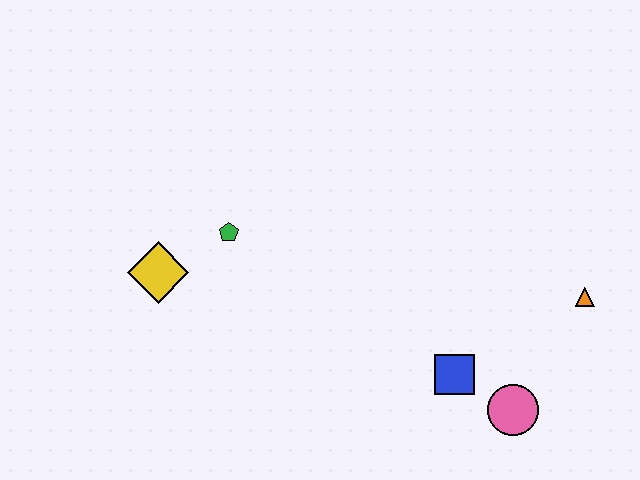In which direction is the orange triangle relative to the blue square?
The orange triangle is to the right of the blue square.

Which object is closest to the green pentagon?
The yellow diamond is closest to the green pentagon.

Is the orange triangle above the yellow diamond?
No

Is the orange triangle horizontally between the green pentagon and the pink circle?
No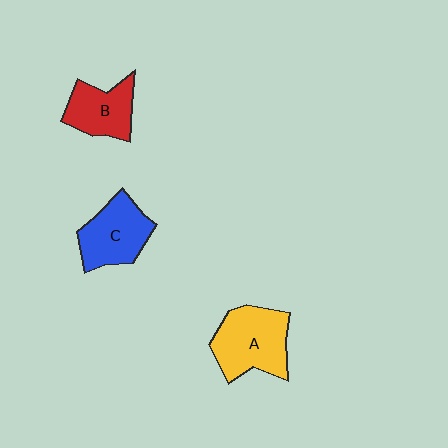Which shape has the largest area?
Shape A (yellow).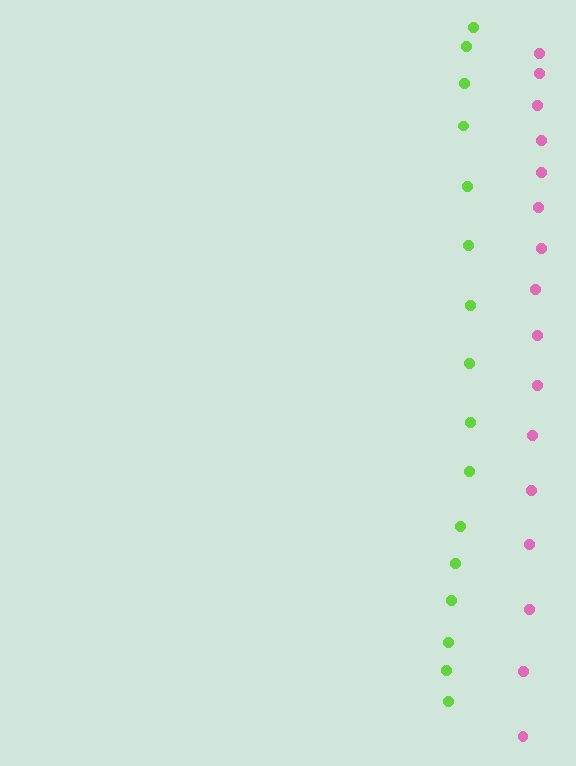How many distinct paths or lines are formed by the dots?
There are 2 distinct paths.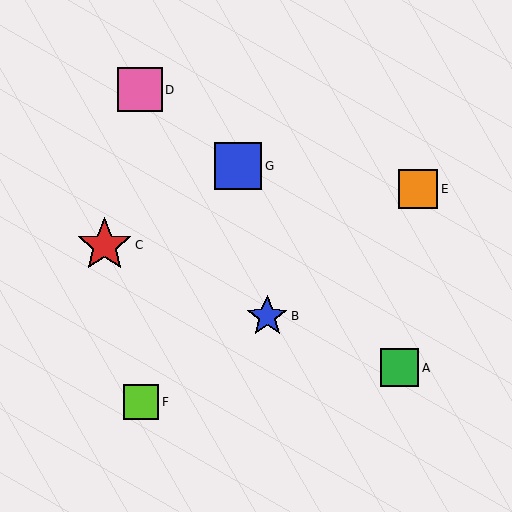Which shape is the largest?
The red star (labeled C) is the largest.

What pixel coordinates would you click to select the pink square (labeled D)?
Click at (140, 90) to select the pink square D.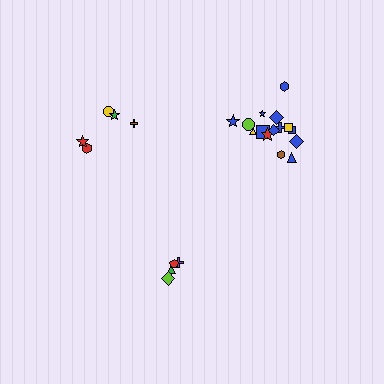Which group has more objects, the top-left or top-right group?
The top-right group.